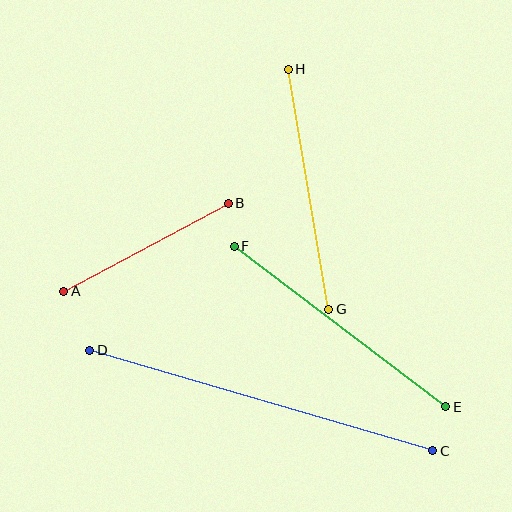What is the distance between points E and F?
The distance is approximately 266 pixels.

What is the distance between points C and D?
The distance is approximately 358 pixels.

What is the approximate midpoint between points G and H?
The midpoint is at approximately (309, 189) pixels.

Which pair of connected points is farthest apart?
Points C and D are farthest apart.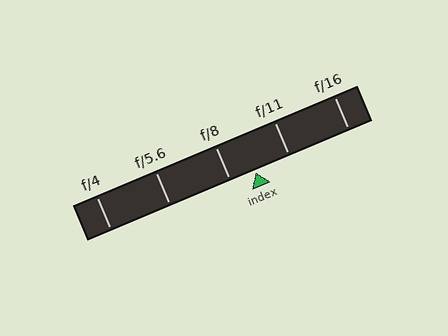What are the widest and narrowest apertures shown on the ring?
The widest aperture shown is f/4 and the narrowest is f/16.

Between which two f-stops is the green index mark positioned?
The index mark is between f/8 and f/11.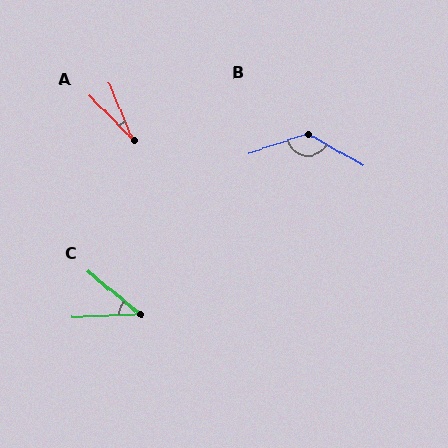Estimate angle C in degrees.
Approximately 41 degrees.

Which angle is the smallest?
A, at approximately 22 degrees.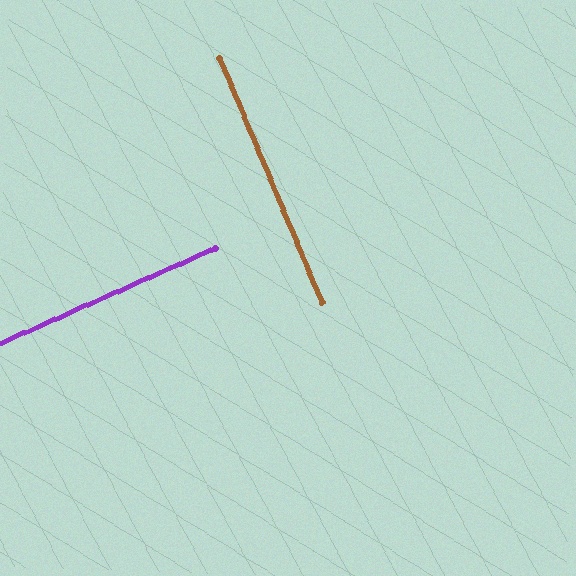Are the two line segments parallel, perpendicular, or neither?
Perpendicular — they meet at approximately 89°.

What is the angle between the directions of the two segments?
Approximately 89 degrees.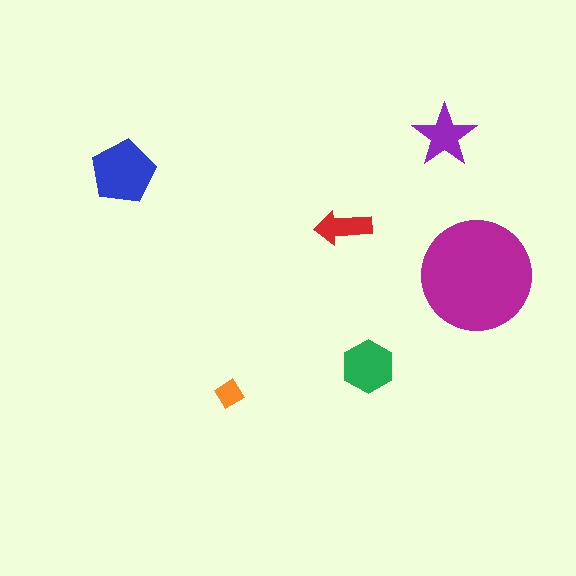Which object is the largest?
The magenta circle.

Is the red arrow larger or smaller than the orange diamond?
Larger.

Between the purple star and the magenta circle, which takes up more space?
The magenta circle.